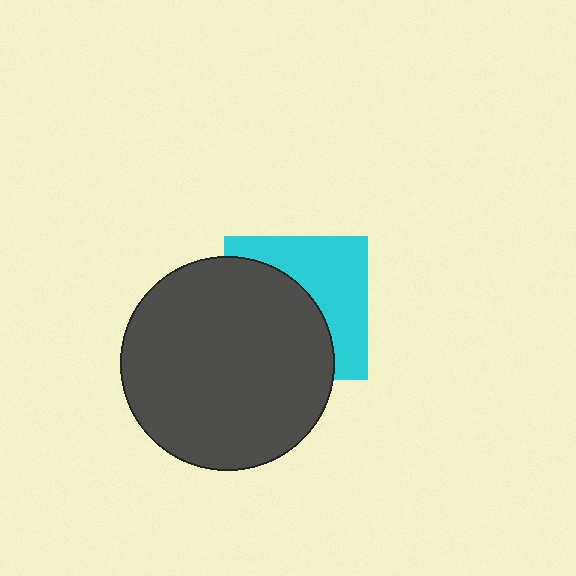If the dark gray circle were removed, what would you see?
You would see the complete cyan square.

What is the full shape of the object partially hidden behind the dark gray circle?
The partially hidden object is a cyan square.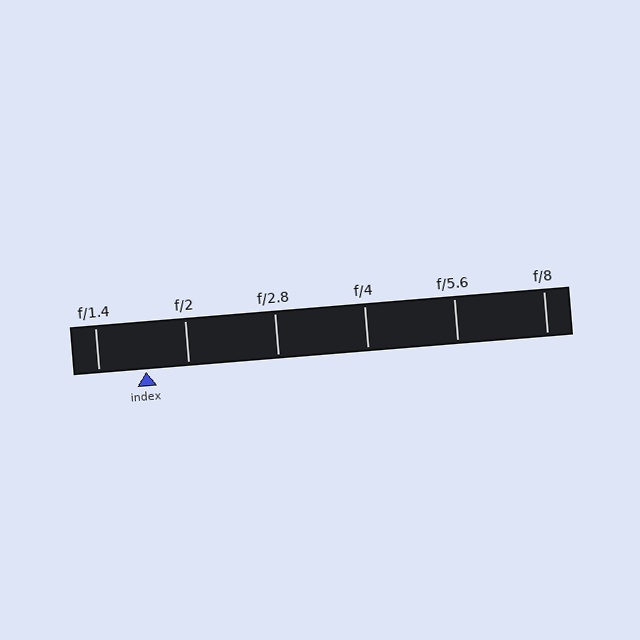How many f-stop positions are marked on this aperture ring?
There are 6 f-stop positions marked.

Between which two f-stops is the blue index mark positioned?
The index mark is between f/1.4 and f/2.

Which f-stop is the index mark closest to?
The index mark is closest to f/2.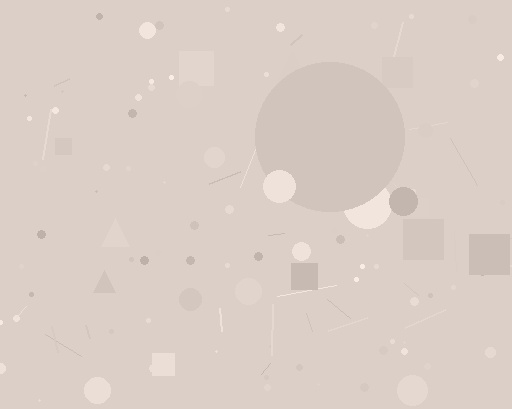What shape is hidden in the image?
A circle is hidden in the image.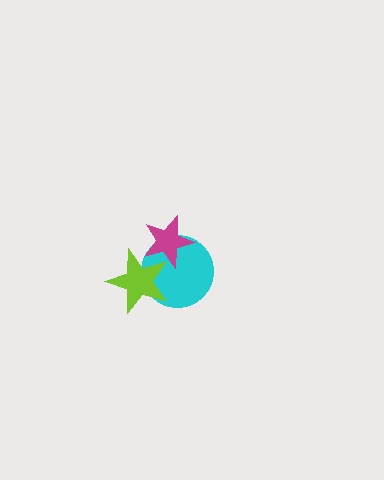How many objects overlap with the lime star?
2 objects overlap with the lime star.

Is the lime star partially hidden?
No, no other shape covers it.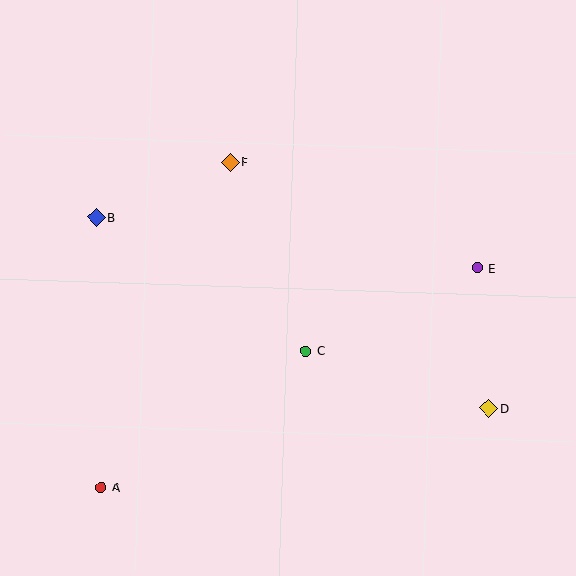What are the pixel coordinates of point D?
Point D is at (489, 408).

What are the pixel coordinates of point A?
Point A is at (101, 487).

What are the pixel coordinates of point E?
Point E is at (477, 268).